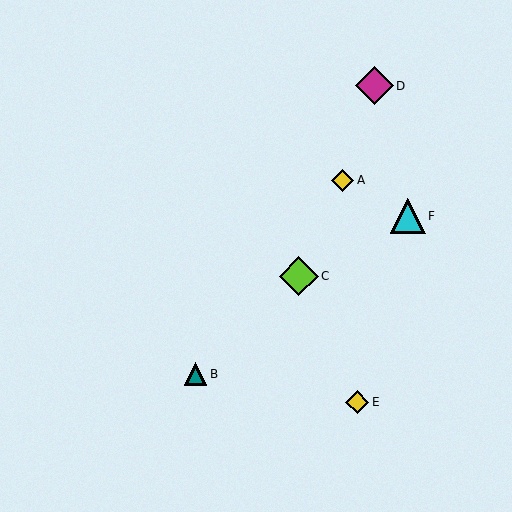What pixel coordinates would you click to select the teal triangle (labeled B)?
Click at (195, 374) to select the teal triangle B.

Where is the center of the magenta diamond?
The center of the magenta diamond is at (374, 86).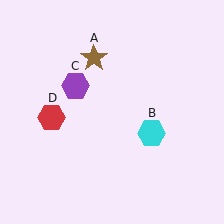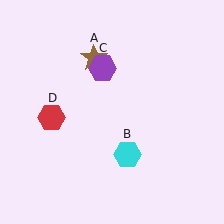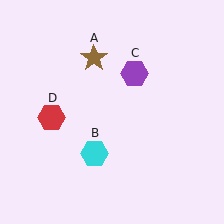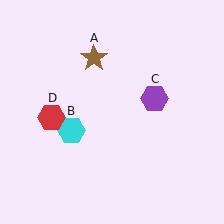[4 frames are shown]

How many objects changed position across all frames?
2 objects changed position: cyan hexagon (object B), purple hexagon (object C).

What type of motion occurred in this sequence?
The cyan hexagon (object B), purple hexagon (object C) rotated clockwise around the center of the scene.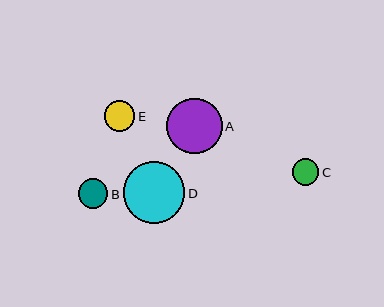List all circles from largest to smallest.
From largest to smallest: D, A, E, B, C.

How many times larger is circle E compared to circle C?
Circle E is approximately 1.2 times the size of circle C.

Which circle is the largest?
Circle D is the largest with a size of approximately 62 pixels.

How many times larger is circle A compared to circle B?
Circle A is approximately 1.9 times the size of circle B.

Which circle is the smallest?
Circle C is the smallest with a size of approximately 26 pixels.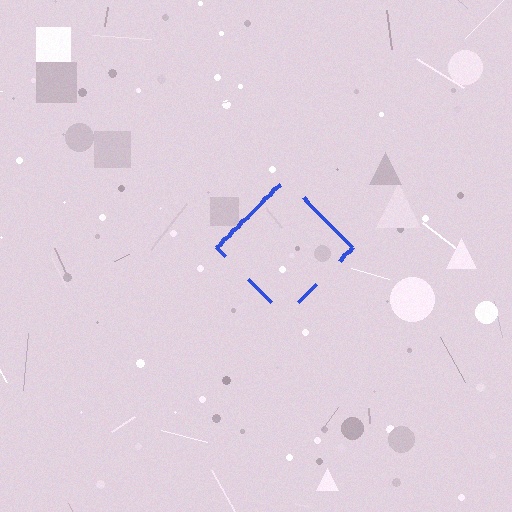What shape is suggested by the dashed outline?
The dashed outline suggests a diamond.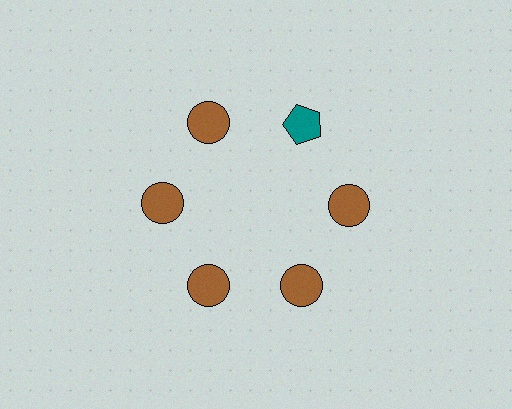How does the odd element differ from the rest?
It differs in both color (teal instead of brown) and shape (pentagon instead of circle).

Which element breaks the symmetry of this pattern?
The teal pentagon at roughly the 1 o'clock position breaks the symmetry. All other shapes are brown circles.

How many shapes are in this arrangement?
There are 6 shapes arranged in a ring pattern.